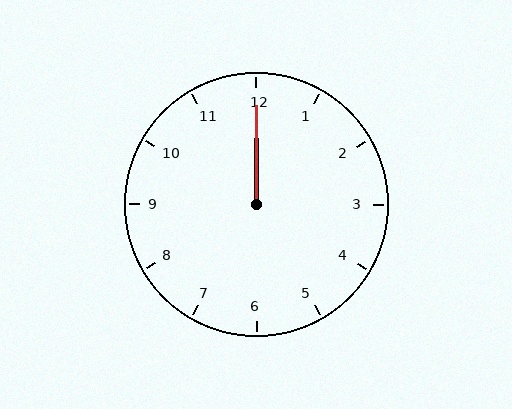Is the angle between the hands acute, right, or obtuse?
It is acute.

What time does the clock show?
12:00.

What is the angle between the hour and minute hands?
Approximately 0 degrees.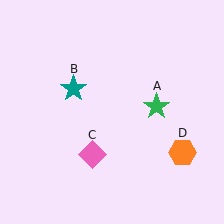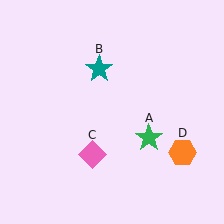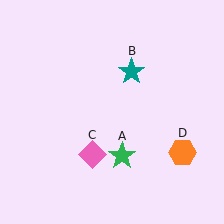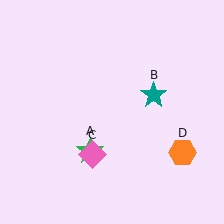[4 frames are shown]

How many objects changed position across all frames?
2 objects changed position: green star (object A), teal star (object B).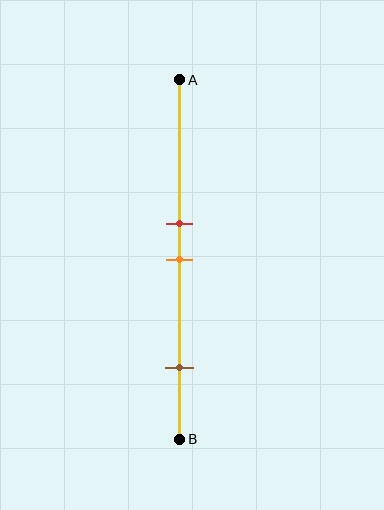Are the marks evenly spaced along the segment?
No, the marks are not evenly spaced.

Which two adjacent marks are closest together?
The red and orange marks are the closest adjacent pair.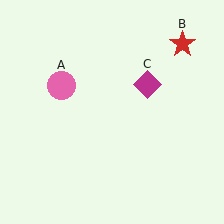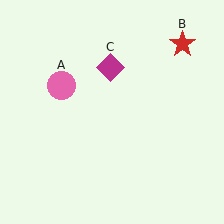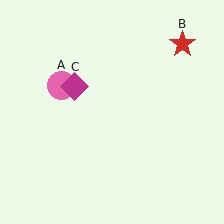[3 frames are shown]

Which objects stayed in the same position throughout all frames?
Pink circle (object A) and red star (object B) remained stationary.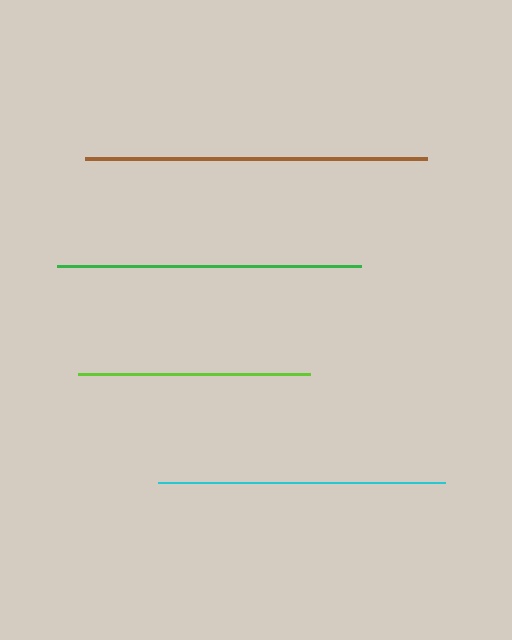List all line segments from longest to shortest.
From longest to shortest: brown, green, cyan, lime.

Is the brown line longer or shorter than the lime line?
The brown line is longer than the lime line.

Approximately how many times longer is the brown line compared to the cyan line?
The brown line is approximately 1.2 times the length of the cyan line.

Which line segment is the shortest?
The lime line is the shortest at approximately 232 pixels.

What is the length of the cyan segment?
The cyan segment is approximately 287 pixels long.